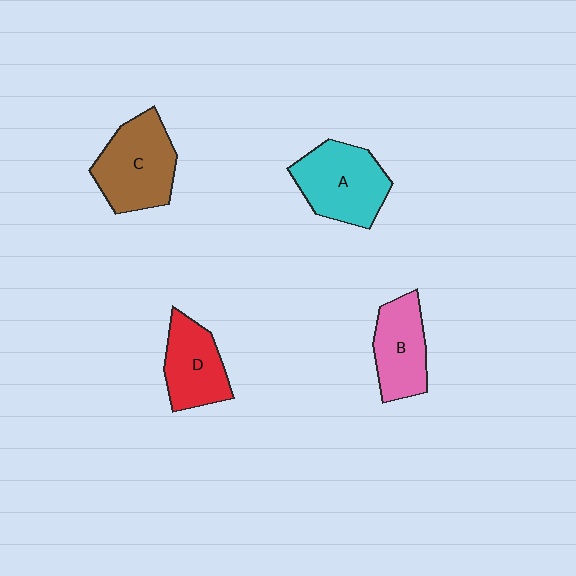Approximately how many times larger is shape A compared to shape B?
Approximately 1.3 times.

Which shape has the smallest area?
Shape D (red).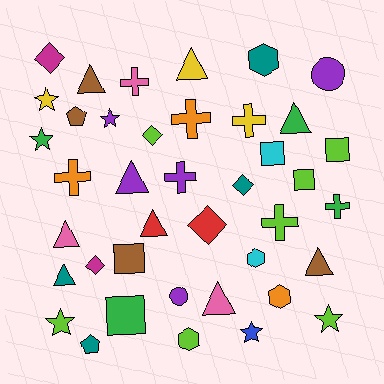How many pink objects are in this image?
There are 3 pink objects.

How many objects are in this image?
There are 40 objects.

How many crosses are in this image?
There are 7 crosses.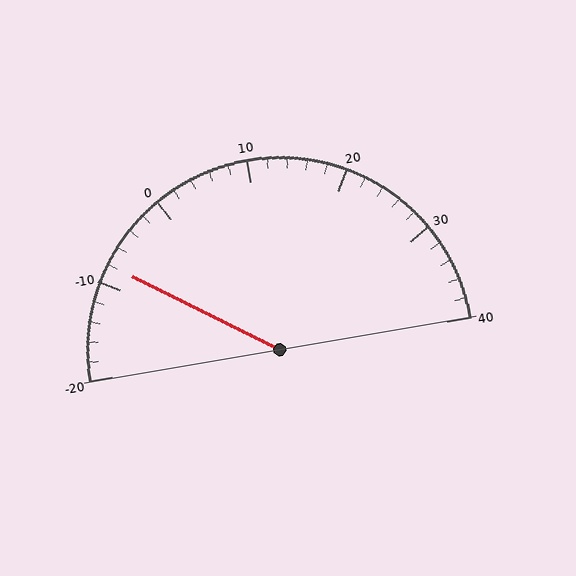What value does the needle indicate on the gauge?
The needle indicates approximately -8.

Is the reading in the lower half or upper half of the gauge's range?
The reading is in the lower half of the range (-20 to 40).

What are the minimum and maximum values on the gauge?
The gauge ranges from -20 to 40.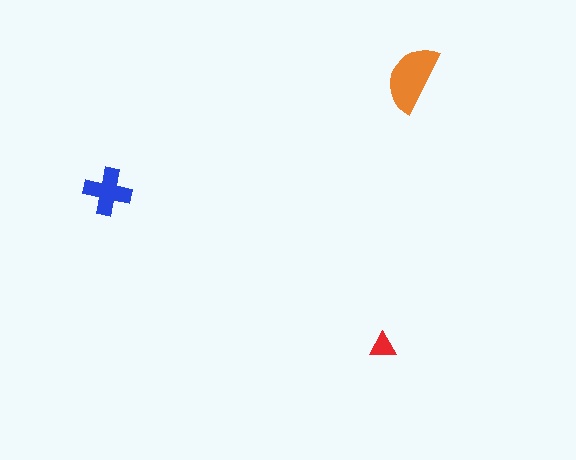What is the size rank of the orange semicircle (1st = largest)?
1st.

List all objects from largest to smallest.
The orange semicircle, the blue cross, the red triangle.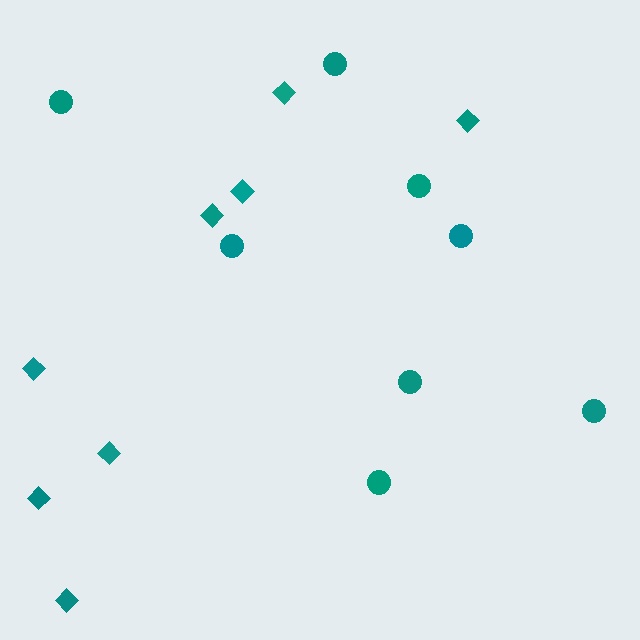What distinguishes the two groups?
There are 2 groups: one group of circles (8) and one group of diamonds (8).